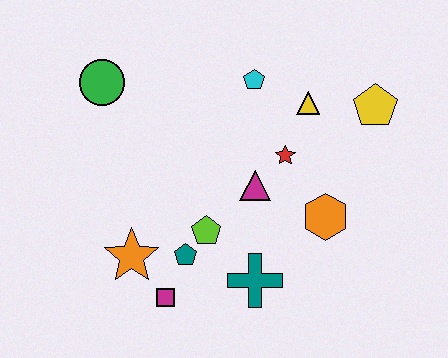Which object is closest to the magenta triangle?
The red star is closest to the magenta triangle.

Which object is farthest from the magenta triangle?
The green circle is farthest from the magenta triangle.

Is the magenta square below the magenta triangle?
Yes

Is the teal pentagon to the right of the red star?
No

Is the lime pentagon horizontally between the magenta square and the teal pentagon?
No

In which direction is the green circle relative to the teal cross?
The green circle is above the teal cross.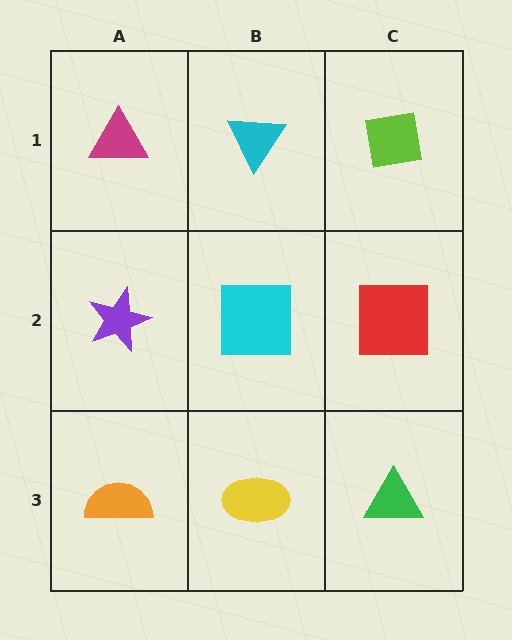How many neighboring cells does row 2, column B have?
4.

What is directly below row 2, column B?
A yellow ellipse.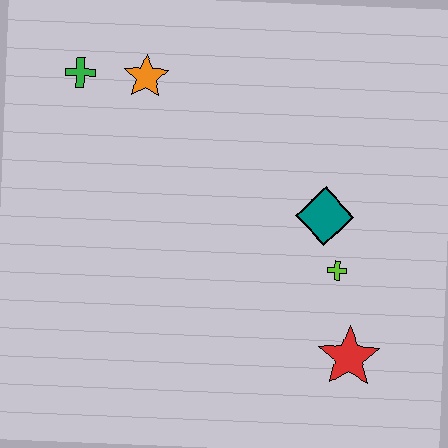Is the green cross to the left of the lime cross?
Yes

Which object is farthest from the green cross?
The red star is farthest from the green cross.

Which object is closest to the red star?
The lime cross is closest to the red star.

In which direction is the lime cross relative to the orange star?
The lime cross is to the right of the orange star.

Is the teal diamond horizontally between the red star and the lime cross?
No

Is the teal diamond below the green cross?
Yes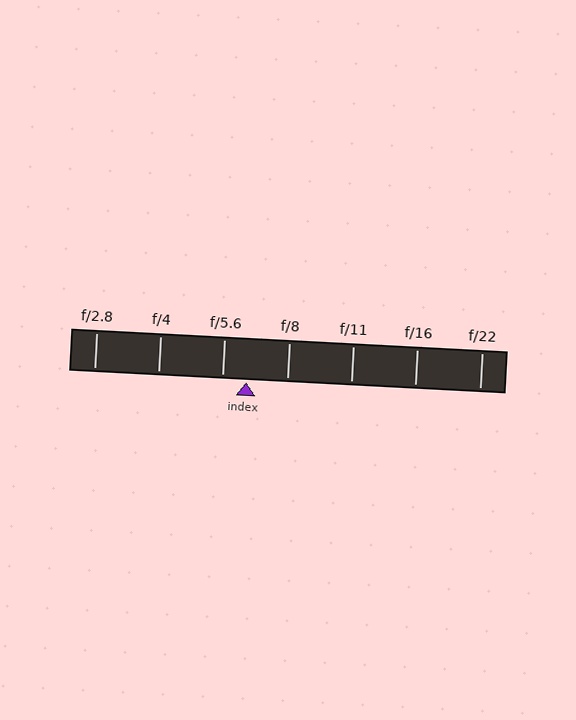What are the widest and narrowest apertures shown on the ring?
The widest aperture shown is f/2.8 and the narrowest is f/22.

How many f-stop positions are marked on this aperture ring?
There are 7 f-stop positions marked.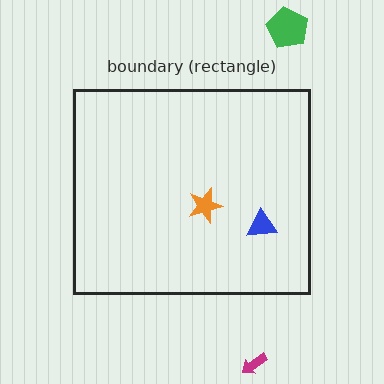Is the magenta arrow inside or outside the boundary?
Outside.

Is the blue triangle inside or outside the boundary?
Inside.